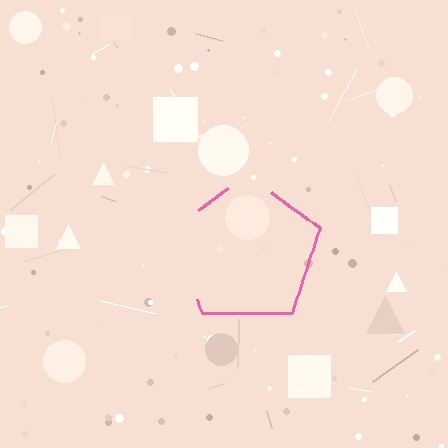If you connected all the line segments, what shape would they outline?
They would outline a pentagon.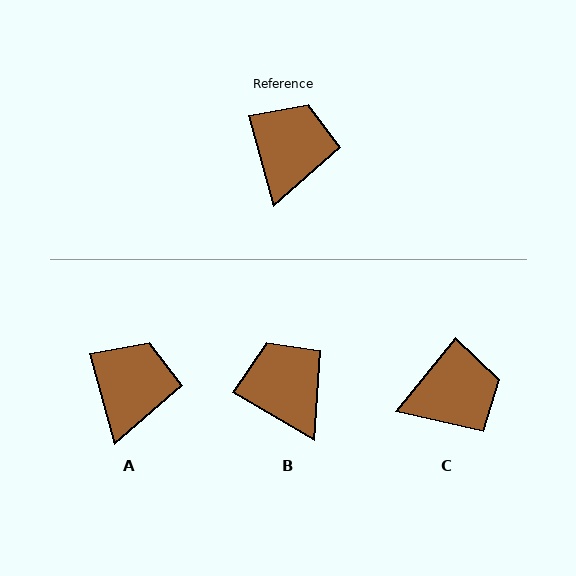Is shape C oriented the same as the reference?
No, it is off by about 54 degrees.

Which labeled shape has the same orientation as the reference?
A.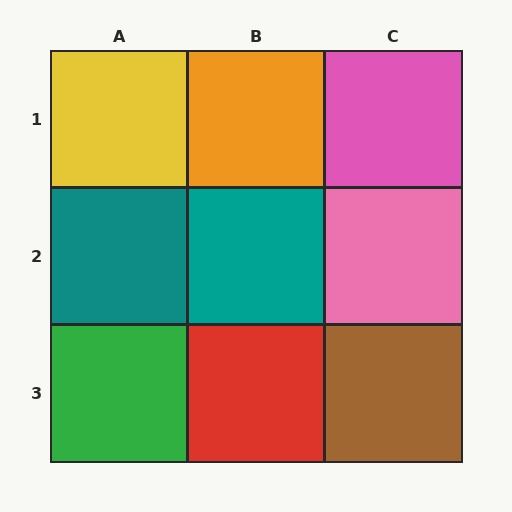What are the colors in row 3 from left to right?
Green, red, brown.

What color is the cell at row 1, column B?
Orange.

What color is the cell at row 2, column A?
Teal.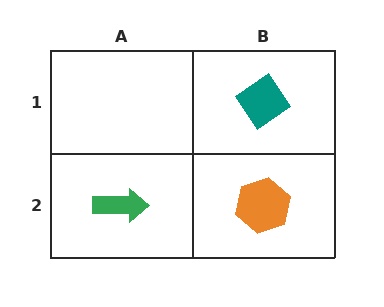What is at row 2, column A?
A green arrow.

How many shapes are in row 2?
2 shapes.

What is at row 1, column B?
A teal diamond.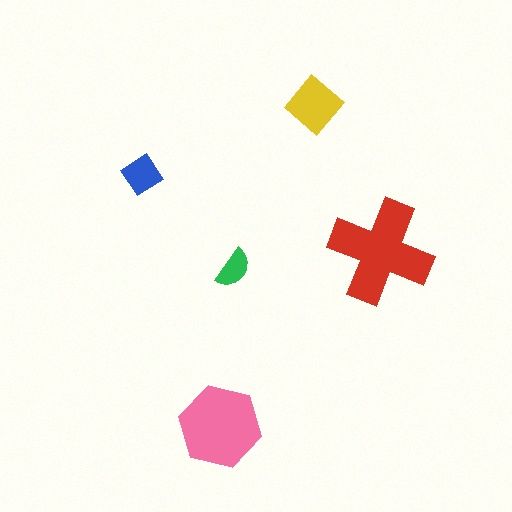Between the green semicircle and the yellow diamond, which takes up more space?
The yellow diamond.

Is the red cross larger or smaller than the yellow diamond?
Larger.